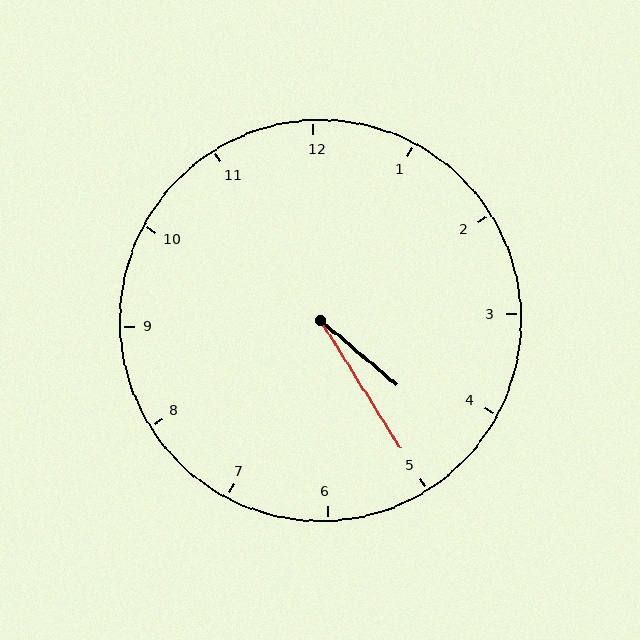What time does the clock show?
4:25.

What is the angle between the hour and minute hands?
Approximately 18 degrees.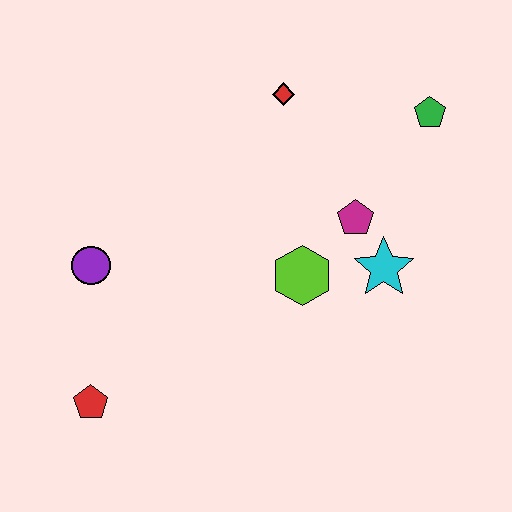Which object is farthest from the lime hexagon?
The red pentagon is farthest from the lime hexagon.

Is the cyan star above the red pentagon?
Yes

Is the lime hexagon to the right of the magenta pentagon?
No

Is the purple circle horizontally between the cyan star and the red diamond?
No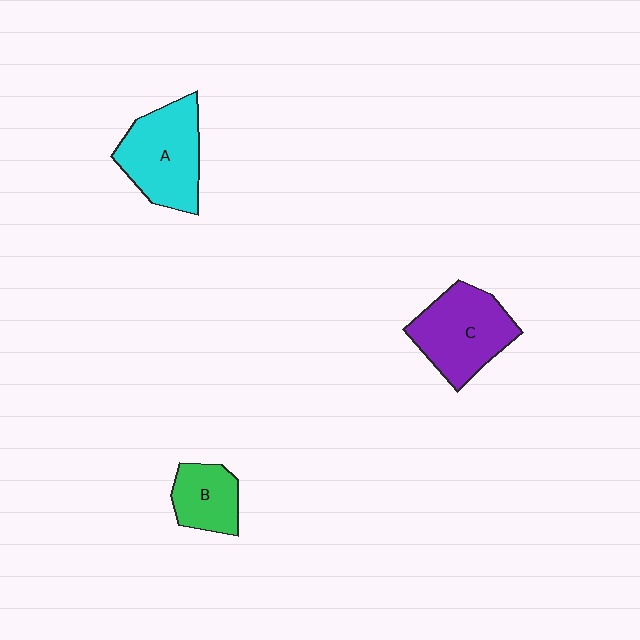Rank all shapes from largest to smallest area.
From largest to smallest: A (cyan), C (purple), B (green).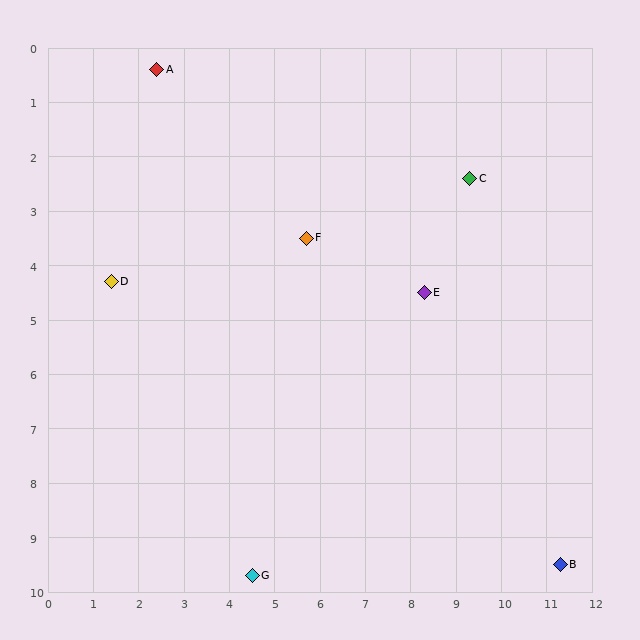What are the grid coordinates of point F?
Point F is at approximately (5.7, 3.5).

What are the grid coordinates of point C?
Point C is at approximately (9.3, 2.4).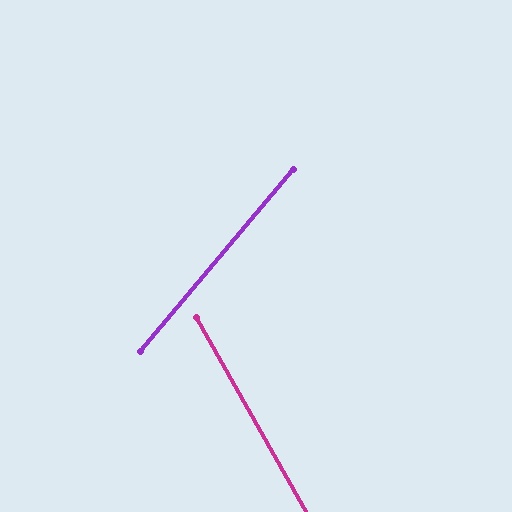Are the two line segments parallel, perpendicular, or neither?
Neither parallel nor perpendicular — they differ by about 70°.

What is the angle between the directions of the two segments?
Approximately 70 degrees.